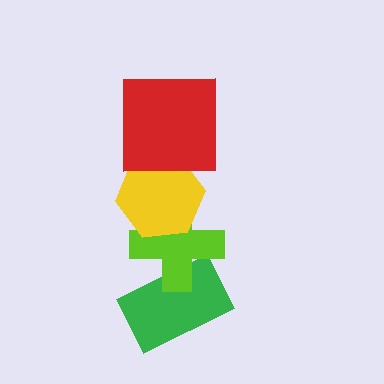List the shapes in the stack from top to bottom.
From top to bottom: the red square, the yellow hexagon, the lime cross, the green rectangle.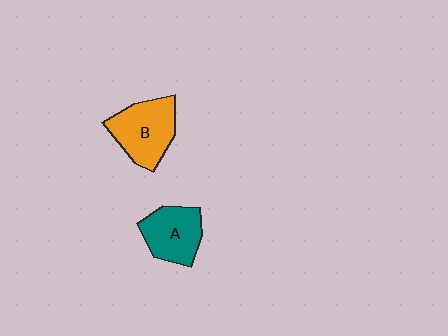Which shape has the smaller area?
Shape A (teal).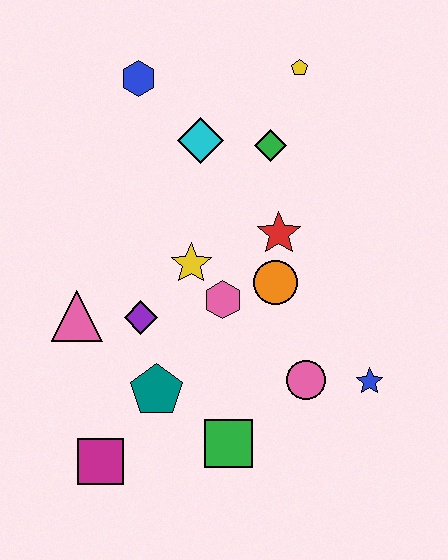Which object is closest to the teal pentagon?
The purple diamond is closest to the teal pentagon.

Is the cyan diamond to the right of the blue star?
No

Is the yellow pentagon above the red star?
Yes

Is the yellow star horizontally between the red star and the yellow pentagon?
No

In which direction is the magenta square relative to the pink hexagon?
The magenta square is below the pink hexagon.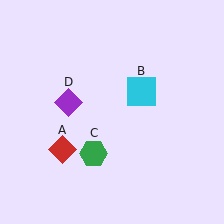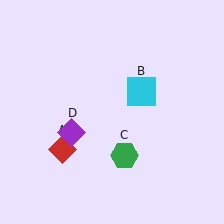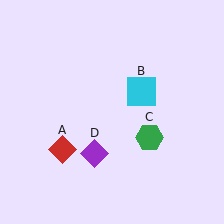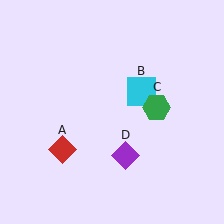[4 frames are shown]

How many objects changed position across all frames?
2 objects changed position: green hexagon (object C), purple diamond (object D).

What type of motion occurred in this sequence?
The green hexagon (object C), purple diamond (object D) rotated counterclockwise around the center of the scene.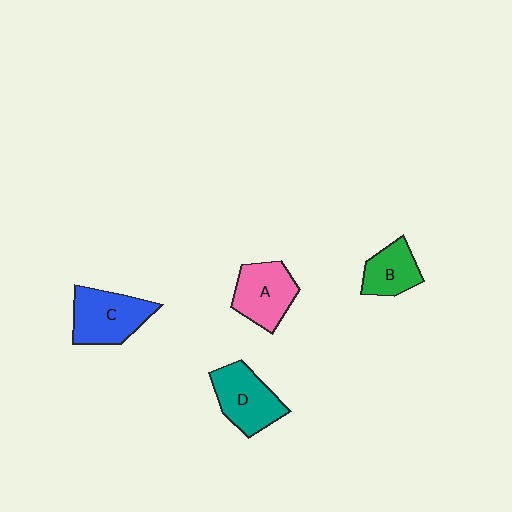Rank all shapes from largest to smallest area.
From largest to smallest: C (blue), D (teal), A (pink), B (green).